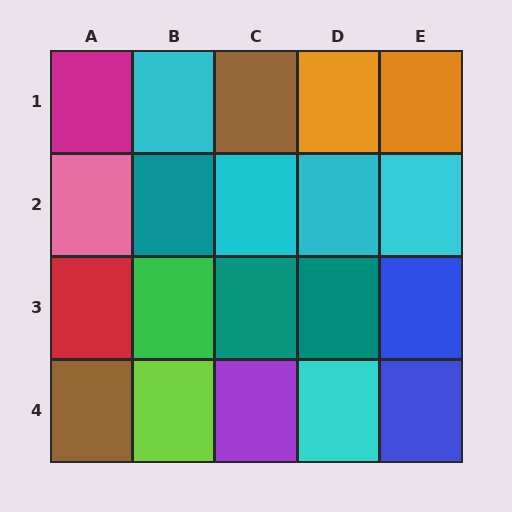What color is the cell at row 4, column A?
Brown.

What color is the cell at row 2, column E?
Cyan.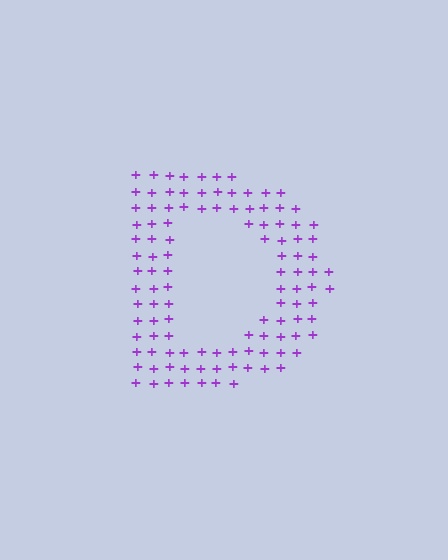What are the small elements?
The small elements are plus signs.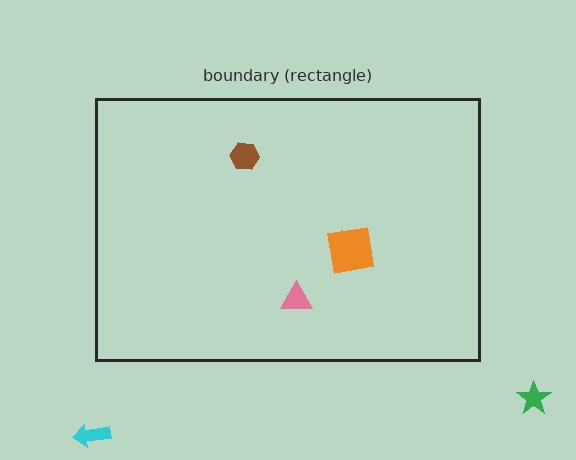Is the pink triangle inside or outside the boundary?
Inside.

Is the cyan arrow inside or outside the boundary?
Outside.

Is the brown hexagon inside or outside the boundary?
Inside.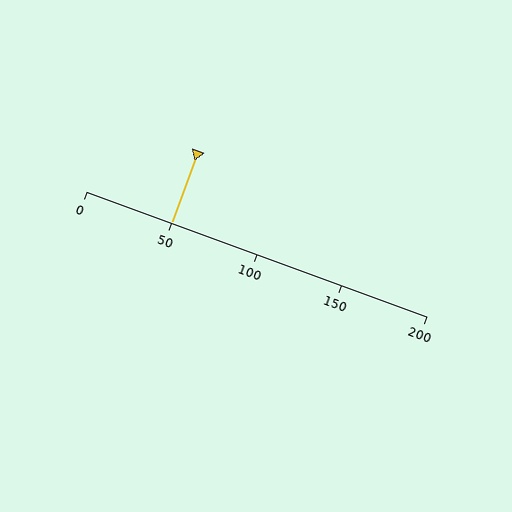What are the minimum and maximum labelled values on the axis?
The axis runs from 0 to 200.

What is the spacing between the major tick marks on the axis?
The major ticks are spaced 50 apart.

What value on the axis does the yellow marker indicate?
The marker indicates approximately 50.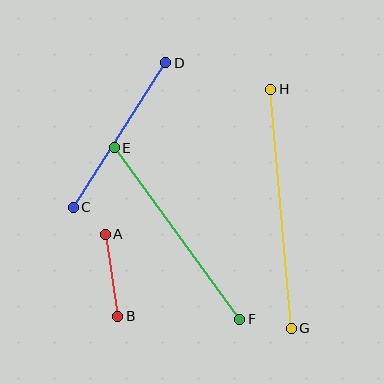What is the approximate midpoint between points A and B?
The midpoint is at approximately (111, 275) pixels.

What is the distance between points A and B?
The distance is approximately 83 pixels.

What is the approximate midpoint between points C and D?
The midpoint is at approximately (119, 135) pixels.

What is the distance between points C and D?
The distance is approximately 171 pixels.